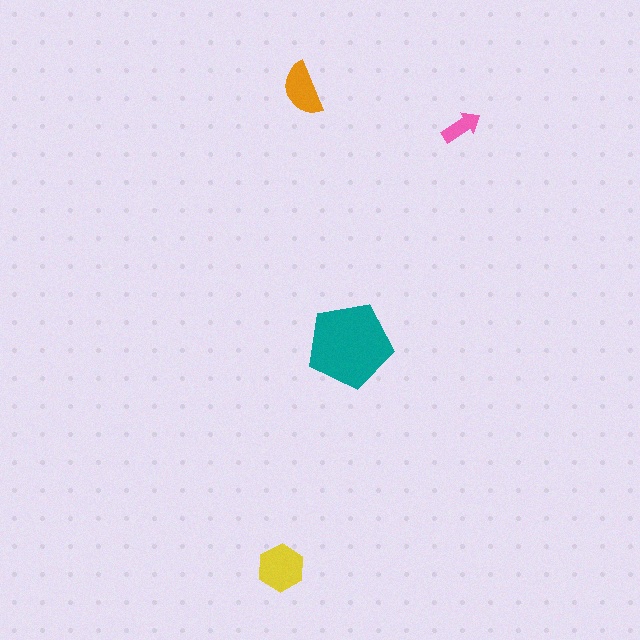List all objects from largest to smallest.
The teal pentagon, the yellow hexagon, the orange semicircle, the pink arrow.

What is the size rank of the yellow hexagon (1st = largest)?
2nd.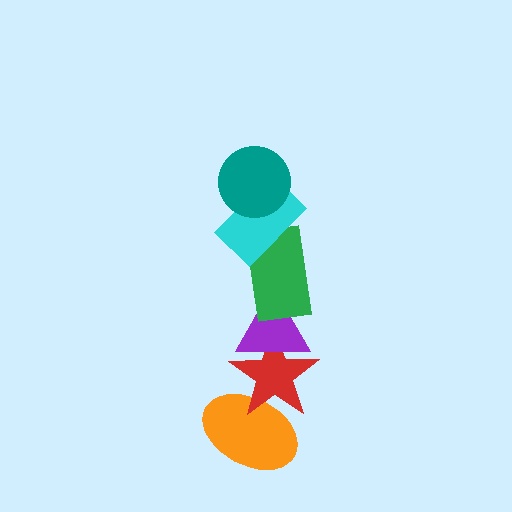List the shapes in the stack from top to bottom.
From top to bottom: the teal circle, the cyan rectangle, the green rectangle, the purple triangle, the red star, the orange ellipse.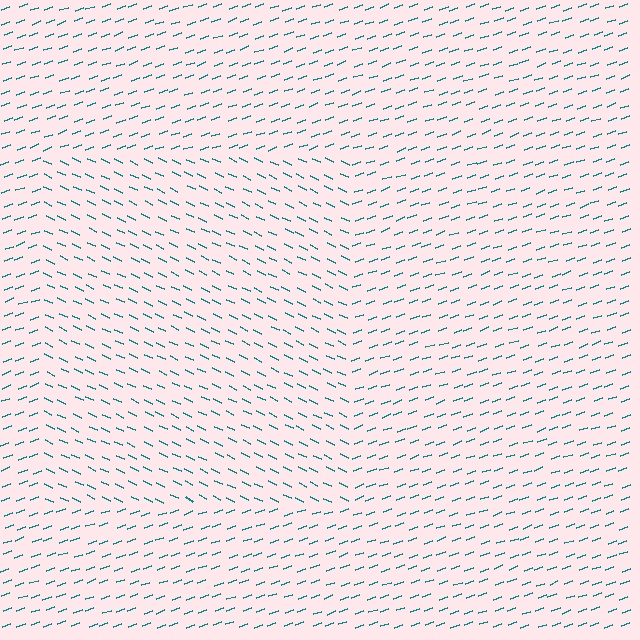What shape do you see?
I see a rectangle.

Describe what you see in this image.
The image is filled with small teal line segments. A rectangle region in the image has lines oriented differently from the surrounding lines, creating a visible texture boundary.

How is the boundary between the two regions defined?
The boundary is defined purely by a change in line orientation (approximately 45 degrees difference). All lines are the same color and thickness.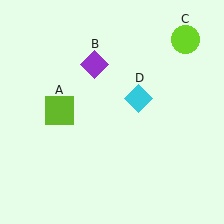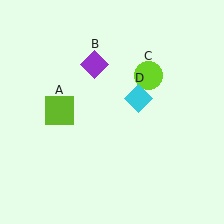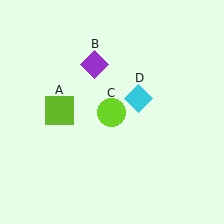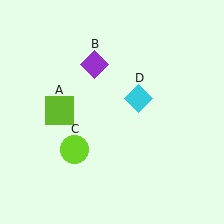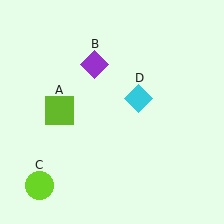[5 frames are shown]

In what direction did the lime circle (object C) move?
The lime circle (object C) moved down and to the left.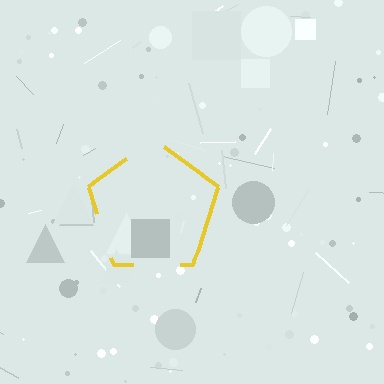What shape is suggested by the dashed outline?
The dashed outline suggests a pentagon.